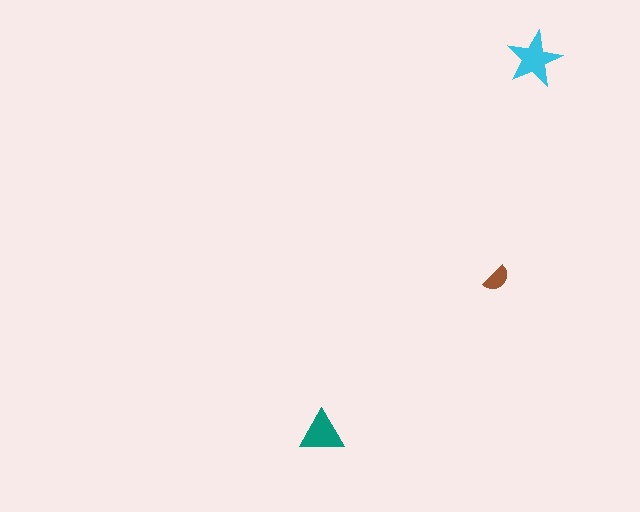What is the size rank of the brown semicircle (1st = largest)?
3rd.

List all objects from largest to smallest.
The cyan star, the teal triangle, the brown semicircle.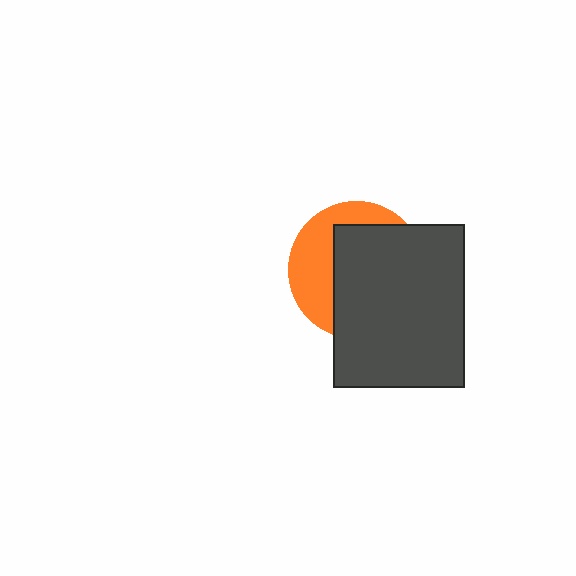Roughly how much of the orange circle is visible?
A small part of it is visible (roughly 38%).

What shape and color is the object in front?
The object in front is a dark gray rectangle.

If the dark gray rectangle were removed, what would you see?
You would see the complete orange circle.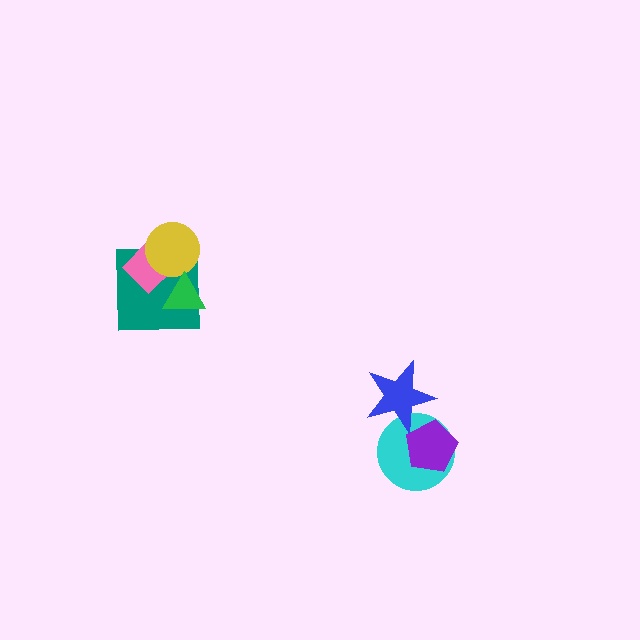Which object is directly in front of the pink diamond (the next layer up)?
The yellow circle is directly in front of the pink diamond.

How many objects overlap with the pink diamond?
3 objects overlap with the pink diamond.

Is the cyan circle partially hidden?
Yes, it is partially covered by another shape.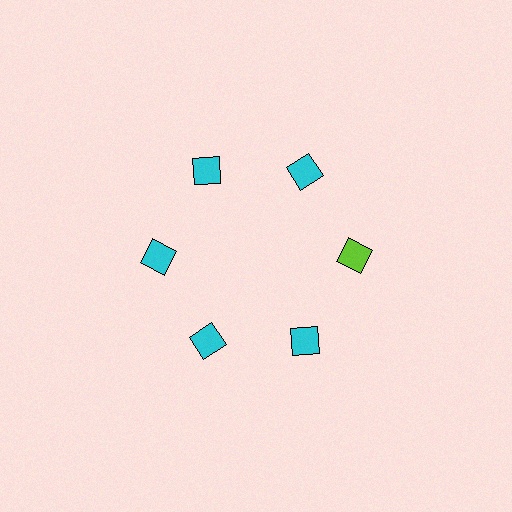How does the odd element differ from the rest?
It has a different color: lime instead of cyan.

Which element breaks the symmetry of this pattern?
The lime diamond at roughly the 3 o'clock position breaks the symmetry. All other shapes are cyan diamonds.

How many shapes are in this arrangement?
There are 6 shapes arranged in a ring pattern.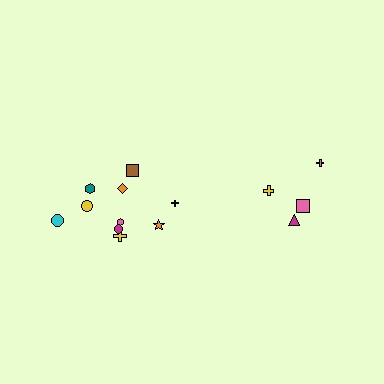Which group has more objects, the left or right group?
The left group.